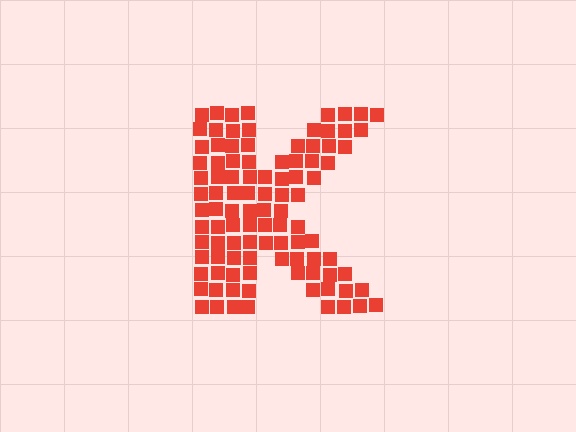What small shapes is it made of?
It is made of small squares.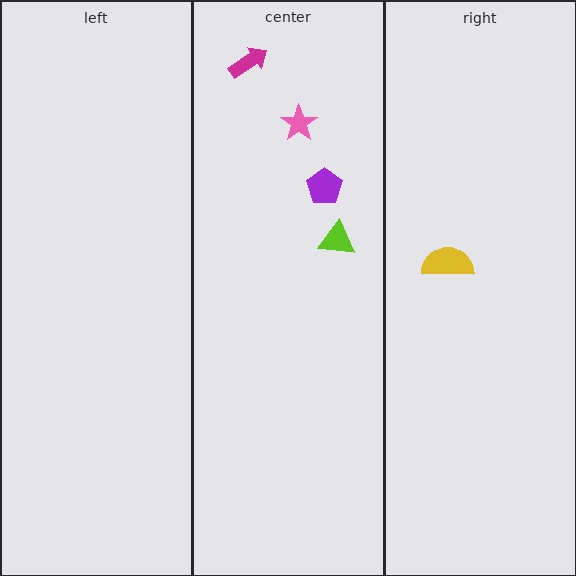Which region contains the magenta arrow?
The center region.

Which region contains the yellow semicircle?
The right region.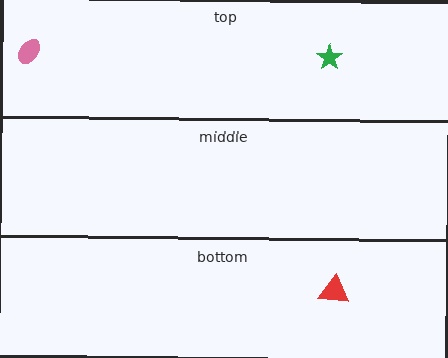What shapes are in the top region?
The pink ellipse, the green star.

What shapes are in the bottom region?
The red triangle.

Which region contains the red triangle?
The bottom region.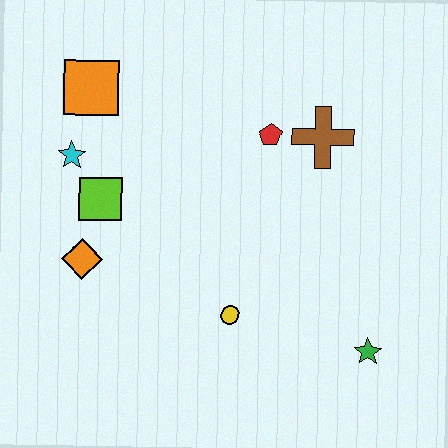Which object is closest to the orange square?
The cyan star is closest to the orange square.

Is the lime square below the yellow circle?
No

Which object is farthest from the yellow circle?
The orange square is farthest from the yellow circle.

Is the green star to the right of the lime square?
Yes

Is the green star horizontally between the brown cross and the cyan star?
No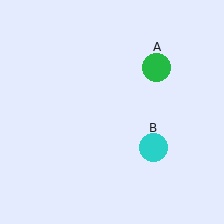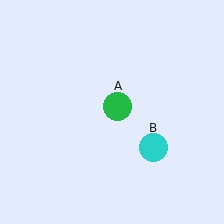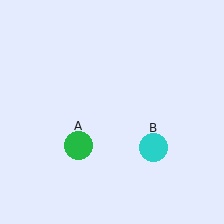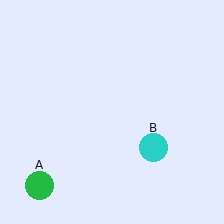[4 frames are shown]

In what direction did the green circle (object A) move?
The green circle (object A) moved down and to the left.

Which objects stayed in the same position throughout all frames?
Cyan circle (object B) remained stationary.